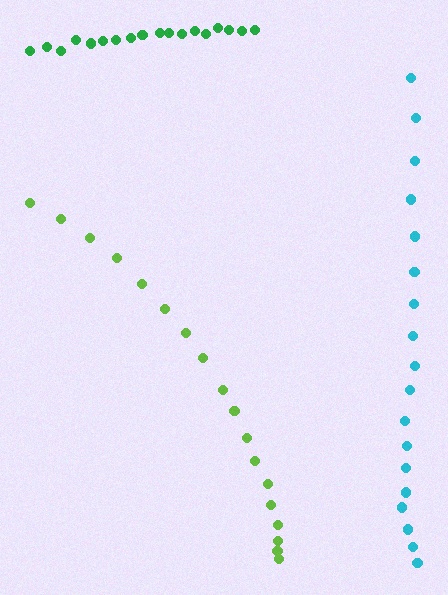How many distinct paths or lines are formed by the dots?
There are 3 distinct paths.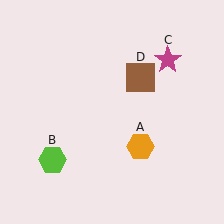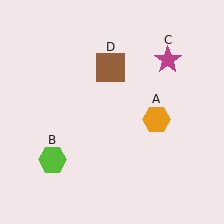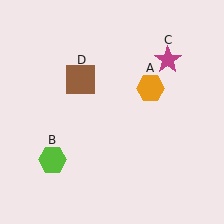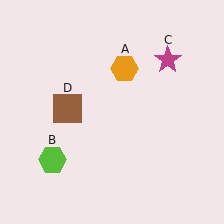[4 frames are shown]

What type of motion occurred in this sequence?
The orange hexagon (object A), brown square (object D) rotated counterclockwise around the center of the scene.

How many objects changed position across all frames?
2 objects changed position: orange hexagon (object A), brown square (object D).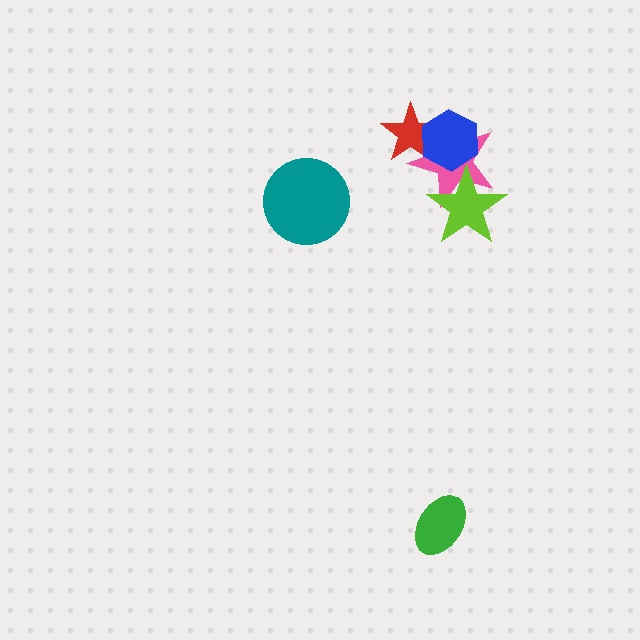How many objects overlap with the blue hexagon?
2 objects overlap with the blue hexagon.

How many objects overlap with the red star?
2 objects overlap with the red star.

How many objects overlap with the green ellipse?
0 objects overlap with the green ellipse.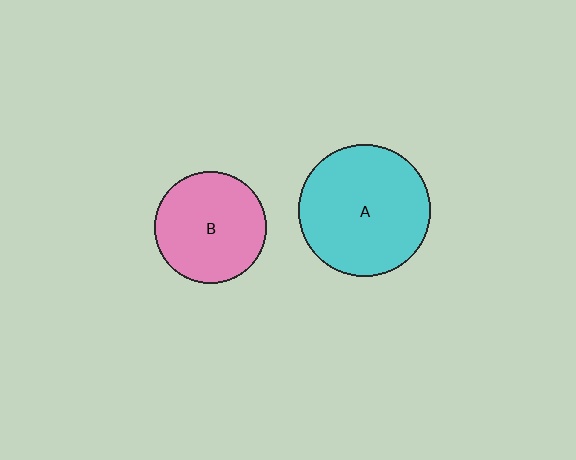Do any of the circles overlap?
No, none of the circles overlap.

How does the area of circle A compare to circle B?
Approximately 1.4 times.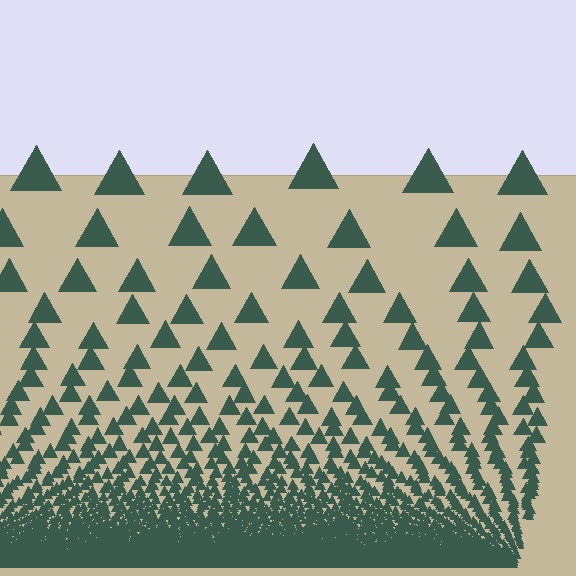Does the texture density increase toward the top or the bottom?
Density increases toward the bottom.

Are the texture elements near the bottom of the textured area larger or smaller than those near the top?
Smaller. The gradient is inverted — elements near the bottom are smaller and denser.